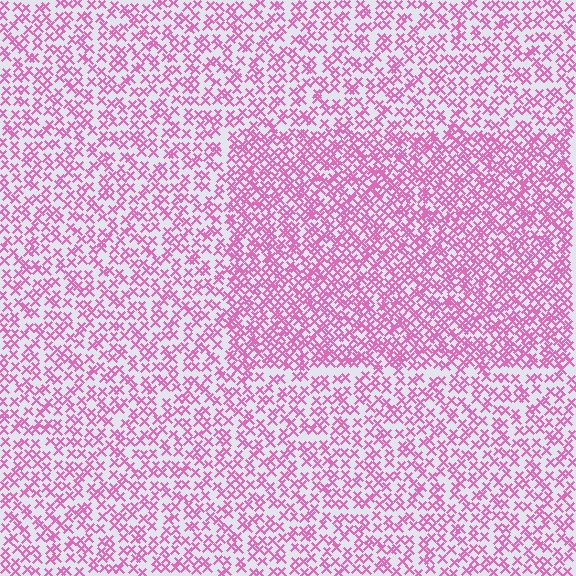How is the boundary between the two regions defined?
The boundary is defined by a change in element density (approximately 1.7x ratio). All elements are the same color, size, and shape.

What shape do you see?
I see a rectangle.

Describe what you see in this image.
The image contains small pink elements arranged at two different densities. A rectangle-shaped region is visible where the elements are more densely packed than the surrounding area.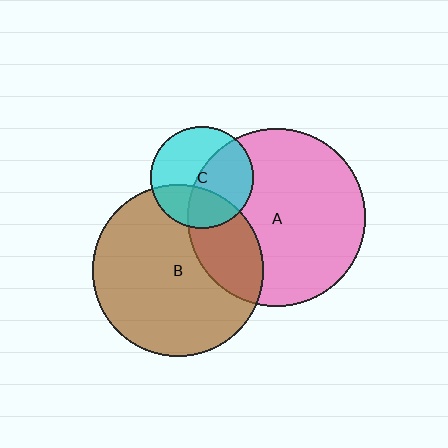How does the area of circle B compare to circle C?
Approximately 2.8 times.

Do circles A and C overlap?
Yes.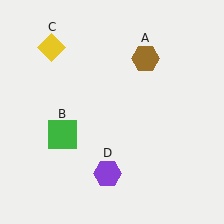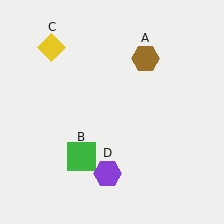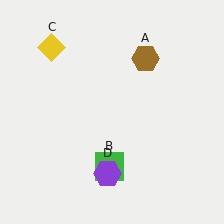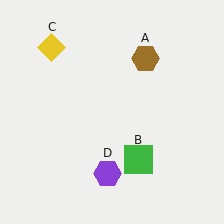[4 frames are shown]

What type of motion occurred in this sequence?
The green square (object B) rotated counterclockwise around the center of the scene.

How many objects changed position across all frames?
1 object changed position: green square (object B).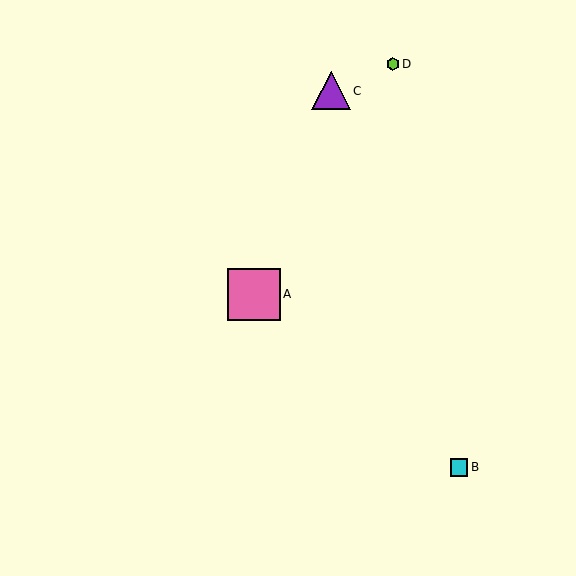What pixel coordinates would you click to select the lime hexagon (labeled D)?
Click at (393, 64) to select the lime hexagon D.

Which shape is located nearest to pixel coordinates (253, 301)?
The pink square (labeled A) at (254, 294) is nearest to that location.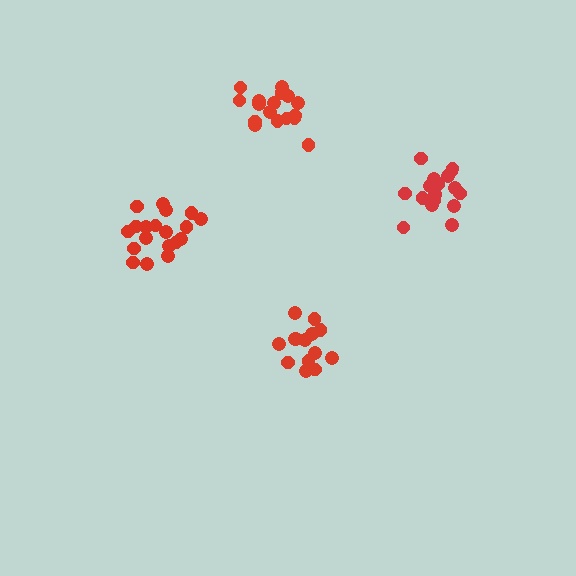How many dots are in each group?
Group 1: 14 dots, Group 2: 17 dots, Group 3: 18 dots, Group 4: 19 dots (68 total).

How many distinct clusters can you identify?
There are 4 distinct clusters.